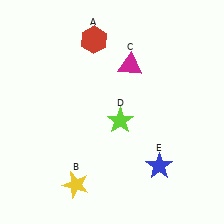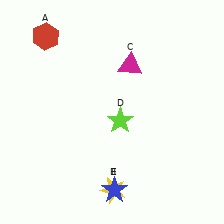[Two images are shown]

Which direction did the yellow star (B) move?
The yellow star (B) moved right.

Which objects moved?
The objects that moved are: the red hexagon (A), the yellow star (B), the blue star (E).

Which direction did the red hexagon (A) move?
The red hexagon (A) moved left.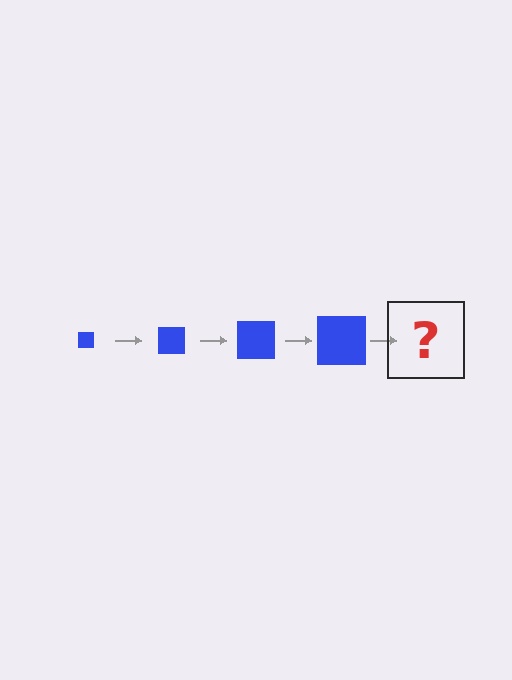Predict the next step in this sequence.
The next step is a blue square, larger than the previous one.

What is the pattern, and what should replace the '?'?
The pattern is that the square gets progressively larger each step. The '?' should be a blue square, larger than the previous one.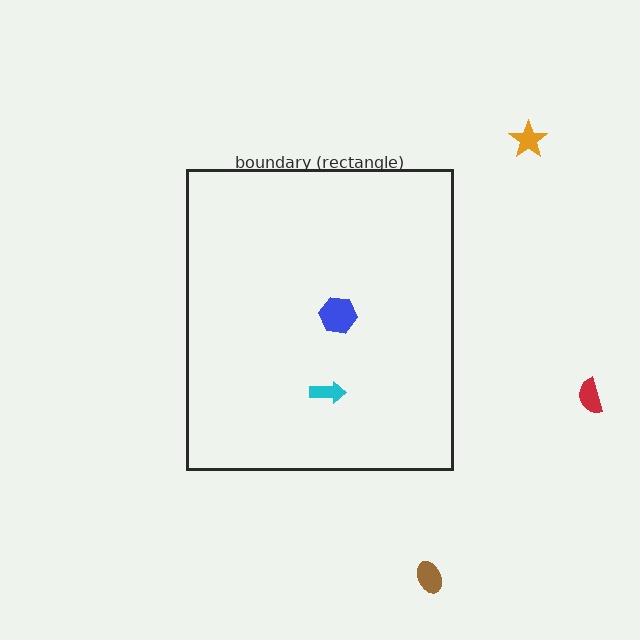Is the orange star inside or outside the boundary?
Outside.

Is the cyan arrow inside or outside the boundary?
Inside.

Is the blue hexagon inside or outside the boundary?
Inside.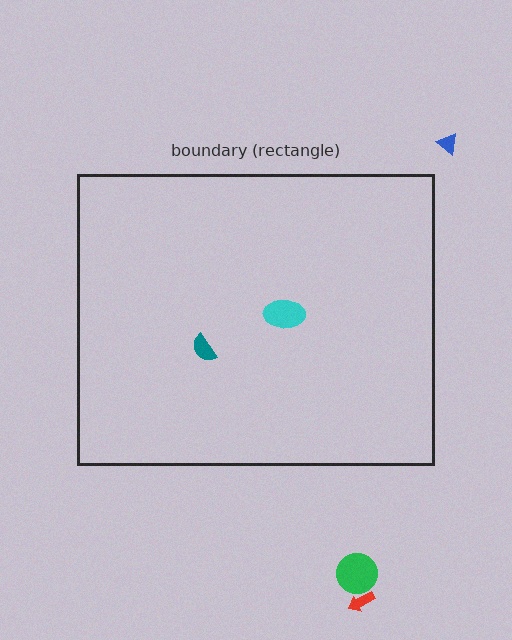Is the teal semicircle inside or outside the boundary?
Inside.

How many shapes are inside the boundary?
2 inside, 3 outside.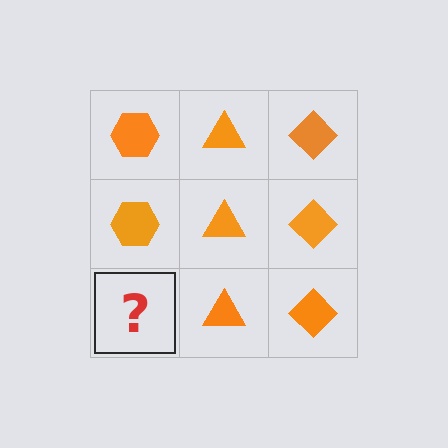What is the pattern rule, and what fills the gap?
The rule is that each column has a consistent shape. The gap should be filled with an orange hexagon.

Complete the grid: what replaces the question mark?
The question mark should be replaced with an orange hexagon.